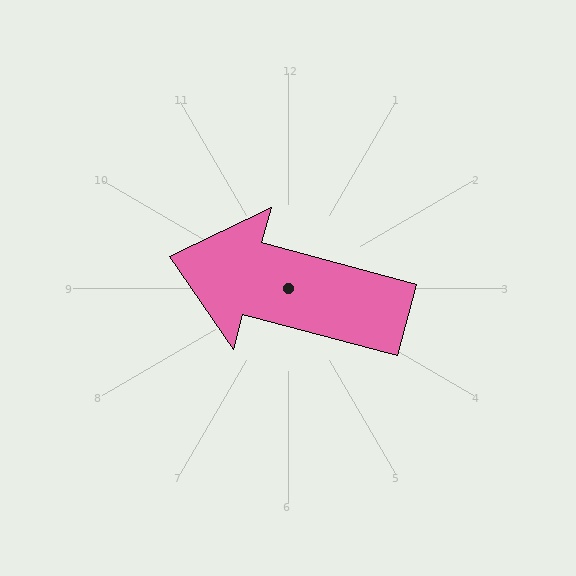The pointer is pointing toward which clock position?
Roughly 9 o'clock.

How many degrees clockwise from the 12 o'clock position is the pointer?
Approximately 285 degrees.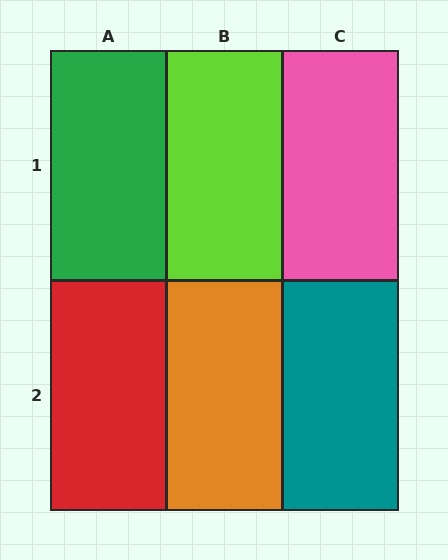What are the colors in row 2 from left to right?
Red, orange, teal.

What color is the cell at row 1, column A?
Green.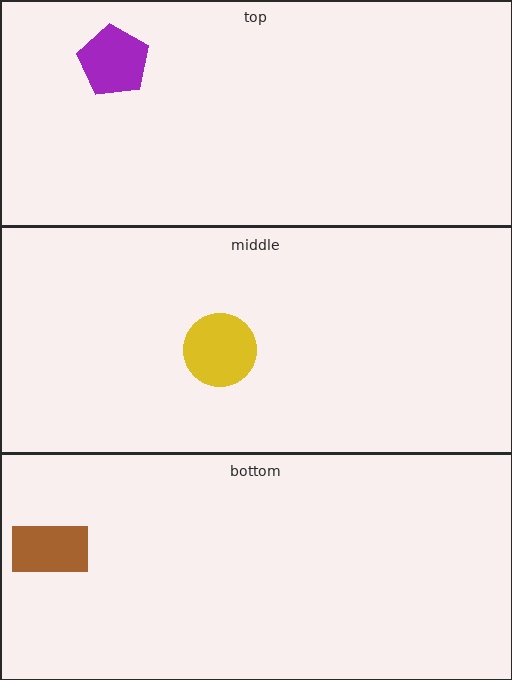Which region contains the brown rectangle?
The bottom region.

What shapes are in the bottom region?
The brown rectangle.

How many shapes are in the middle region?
1.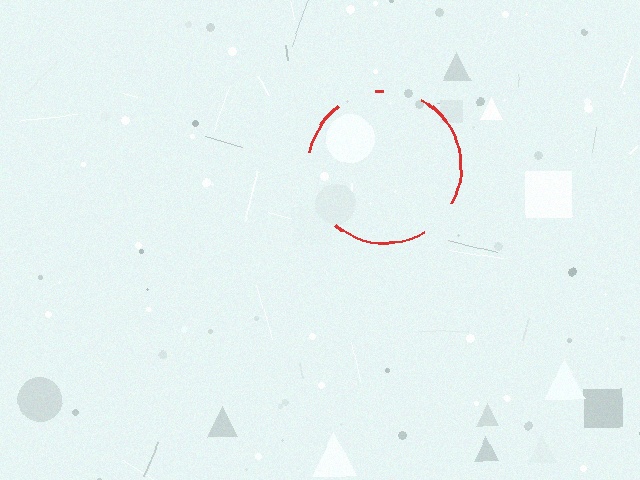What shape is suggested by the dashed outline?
The dashed outline suggests a circle.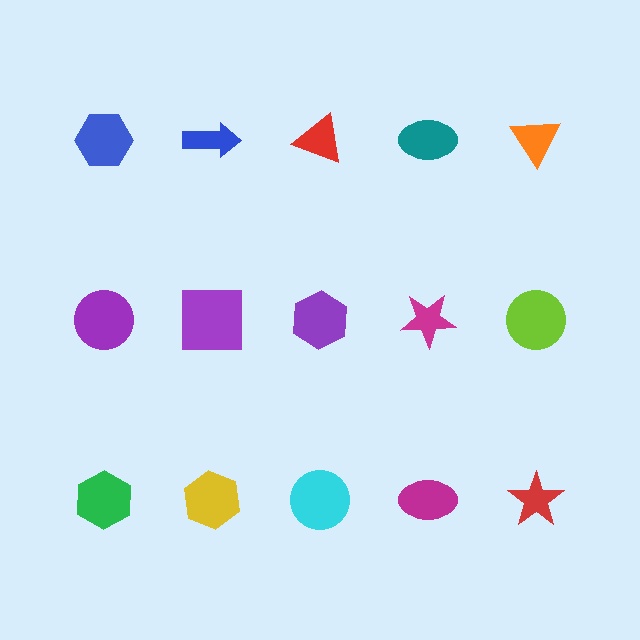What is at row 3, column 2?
A yellow hexagon.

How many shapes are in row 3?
5 shapes.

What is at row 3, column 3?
A cyan circle.